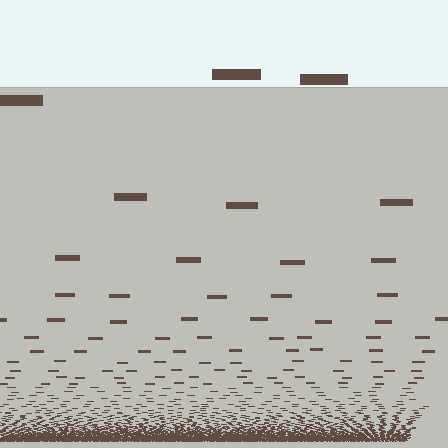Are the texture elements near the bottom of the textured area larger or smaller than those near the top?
Smaller. The gradient is inverted — elements near the bottom are smaller and denser.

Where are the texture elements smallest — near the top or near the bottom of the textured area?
Near the bottom.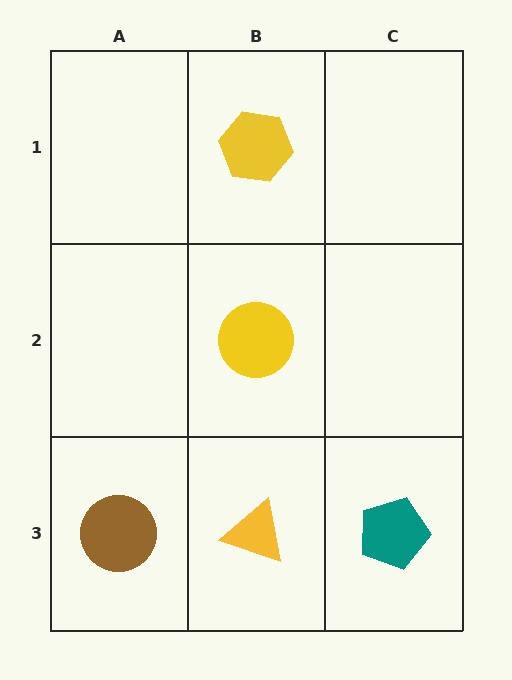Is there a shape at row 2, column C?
No, that cell is empty.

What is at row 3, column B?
A yellow triangle.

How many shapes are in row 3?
3 shapes.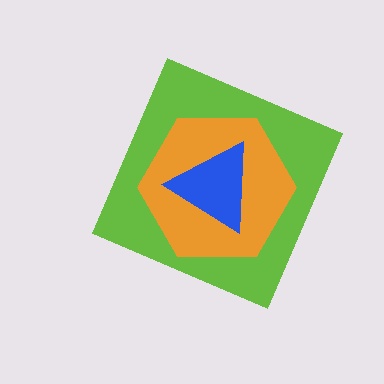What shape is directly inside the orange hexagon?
The blue triangle.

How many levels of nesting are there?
3.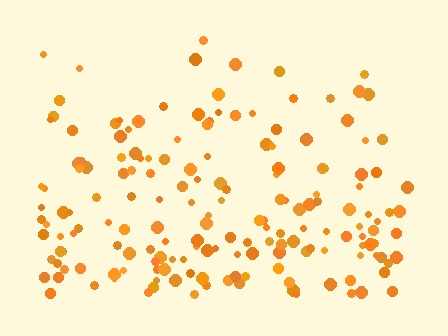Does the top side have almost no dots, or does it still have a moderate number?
Still a moderate number, just noticeably fewer than the bottom.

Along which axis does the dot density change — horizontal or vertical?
Vertical.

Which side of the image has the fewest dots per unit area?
The top.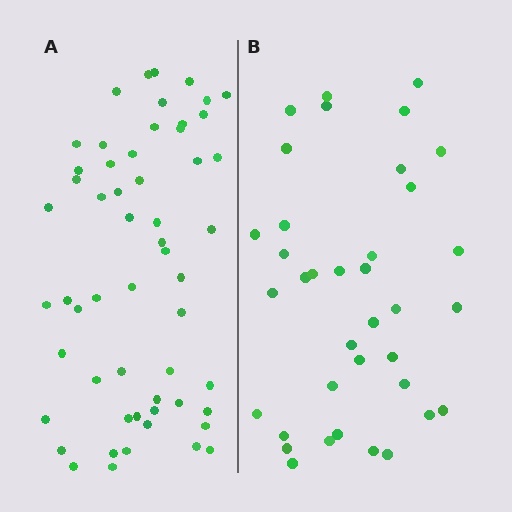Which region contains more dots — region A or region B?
Region A (the left region) has more dots.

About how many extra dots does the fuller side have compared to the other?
Region A has approximately 20 more dots than region B.